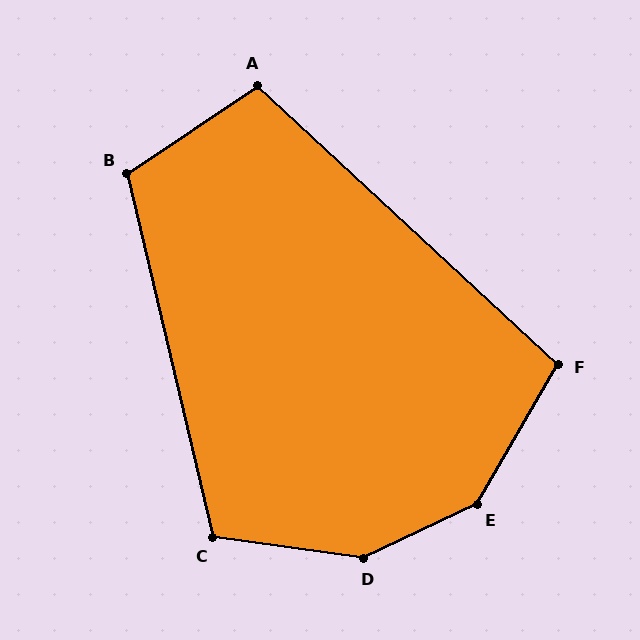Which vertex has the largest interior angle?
D, at approximately 147 degrees.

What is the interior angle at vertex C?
Approximately 111 degrees (obtuse).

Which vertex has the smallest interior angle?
F, at approximately 103 degrees.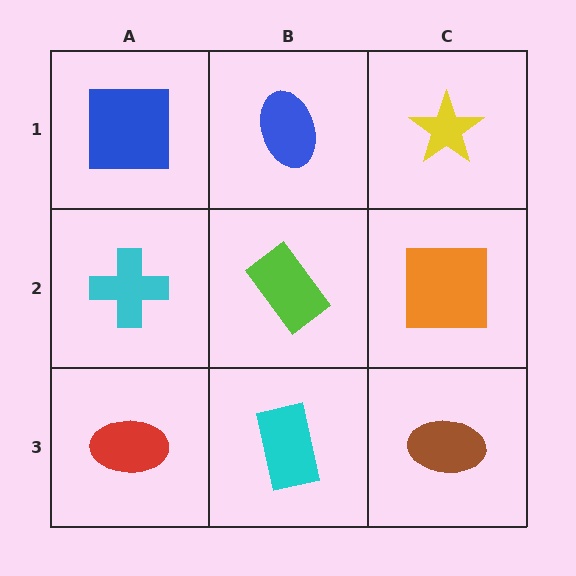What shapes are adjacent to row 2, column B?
A blue ellipse (row 1, column B), a cyan rectangle (row 3, column B), a cyan cross (row 2, column A), an orange square (row 2, column C).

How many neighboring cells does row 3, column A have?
2.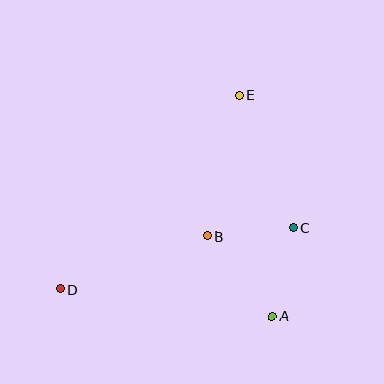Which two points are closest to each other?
Points B and C are closest to each other.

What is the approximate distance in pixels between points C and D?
The distance between C and D is approximately 241 pixels.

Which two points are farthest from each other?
Points D and E are farthest from each other.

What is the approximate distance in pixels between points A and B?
The distance between A and B is approximately 103 pixels.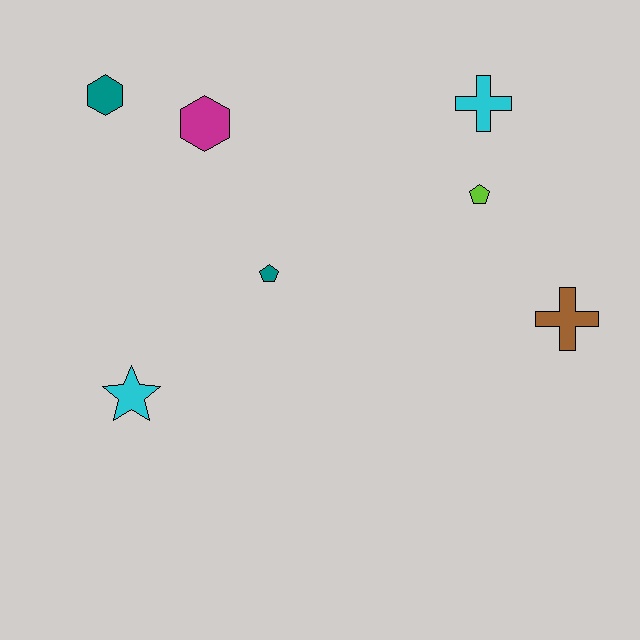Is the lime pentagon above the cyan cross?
No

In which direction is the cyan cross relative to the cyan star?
The cyan cross is to the right of the cyan star.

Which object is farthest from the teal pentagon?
The brown cross is farthest from the teal pentagon.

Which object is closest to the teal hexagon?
The magenta hexagon is closest to the teal hexagon.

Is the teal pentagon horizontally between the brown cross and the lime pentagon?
No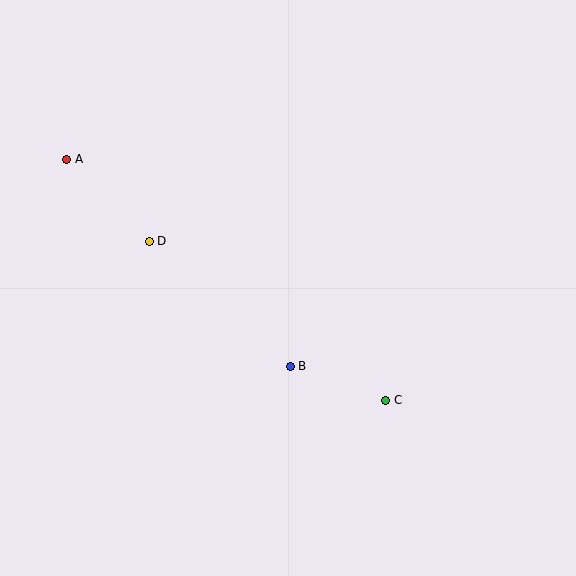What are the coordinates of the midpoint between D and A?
The midpoint between D and A is at (108, 200).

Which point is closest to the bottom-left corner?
Point B is closest to the bottom-left corner.